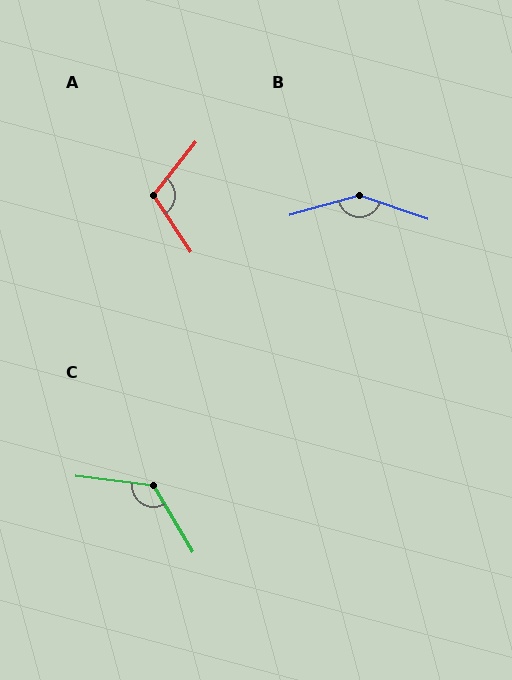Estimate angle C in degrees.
Approximately 128 degrees.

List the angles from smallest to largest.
A (108°), C (128°), B (145°).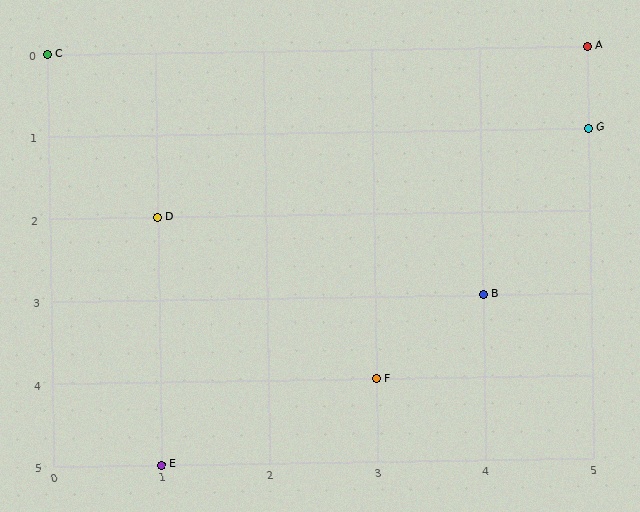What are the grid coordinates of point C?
Point C is at grid coordinates (0, 0).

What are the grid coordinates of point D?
Point D is at grid coordinates (1, 2).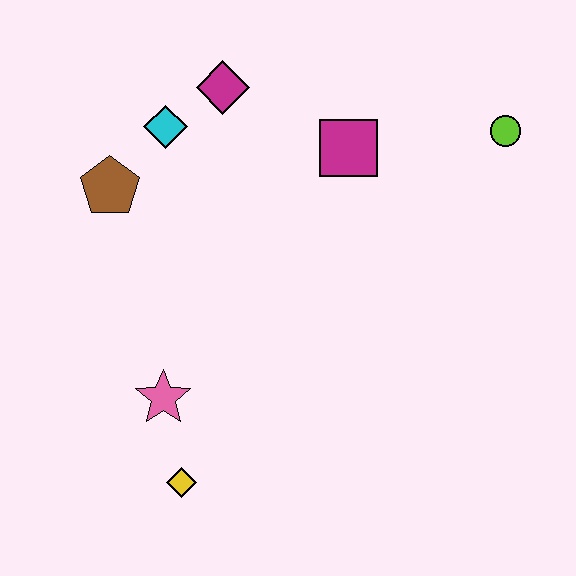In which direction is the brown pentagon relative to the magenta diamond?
The brown pentagon is to the left of the magenta diamond.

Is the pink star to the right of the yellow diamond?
No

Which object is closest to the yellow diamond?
The pink star is closest to the yellow diamond.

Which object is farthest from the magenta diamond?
The yellow diamond is farthest from the magenta diamond.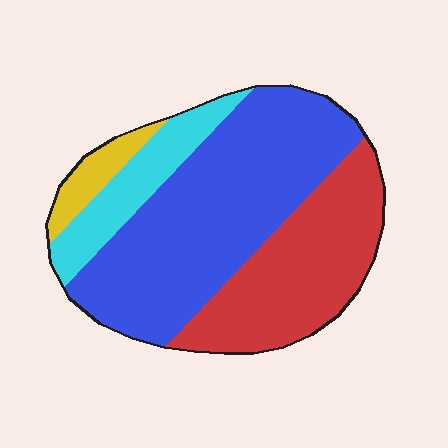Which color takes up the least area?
Yellow, at roughly 5%.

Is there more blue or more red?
Blue.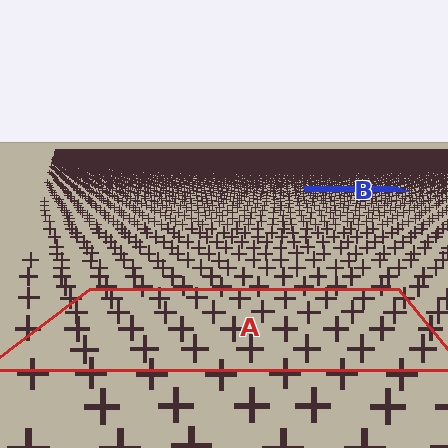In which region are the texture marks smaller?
The texture marks are smaller in region B, because it is farther away.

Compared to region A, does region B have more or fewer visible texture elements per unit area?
Region B has more texture elements per unit area — they are packed more densely because it is farther away.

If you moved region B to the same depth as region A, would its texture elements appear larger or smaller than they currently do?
They would appear larger. At a closer depth, the same texture elements are projected at a bigger on-screen size.